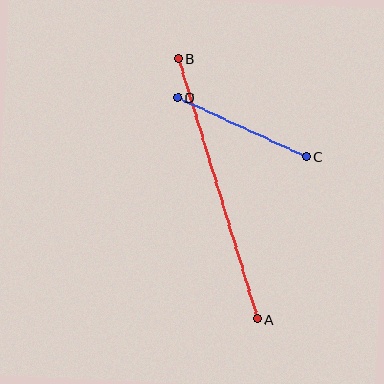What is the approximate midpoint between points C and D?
The midpoint is at approximately (242, 127) pixels.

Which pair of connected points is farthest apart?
Points A and B are farthest apart.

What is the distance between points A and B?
The distance is approximately 272 pixels.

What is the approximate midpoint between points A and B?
The midpoint is at approximately (218, 189) pixels.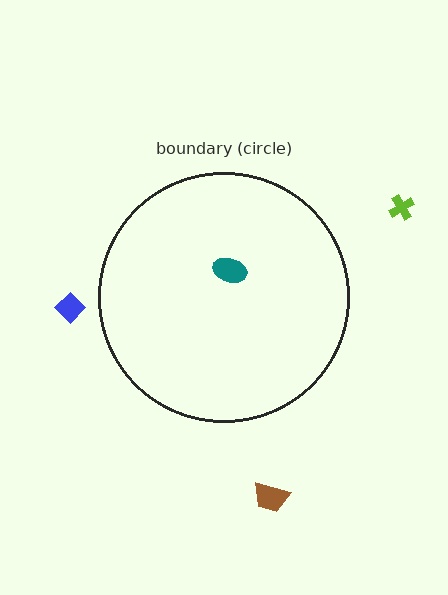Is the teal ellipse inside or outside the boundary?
Inside.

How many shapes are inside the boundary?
1 inside, 3 outside.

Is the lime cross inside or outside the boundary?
Outside.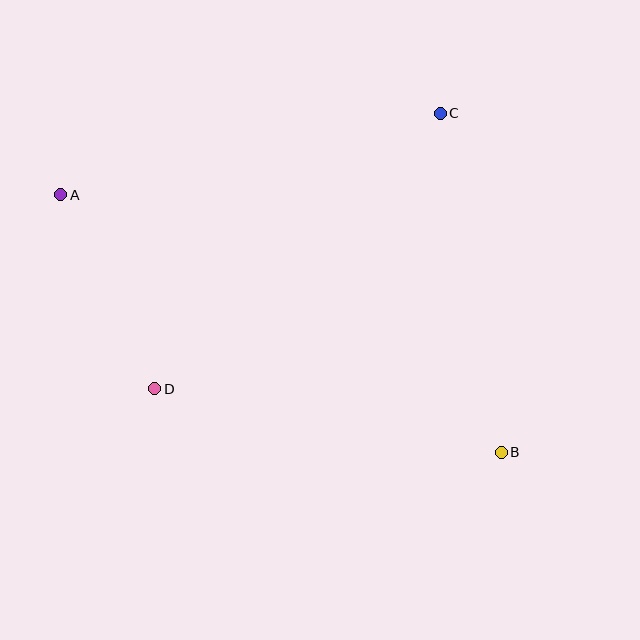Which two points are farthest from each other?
Points A and B are farthest from each other.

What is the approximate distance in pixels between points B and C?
The distance between B and C is approximately 344 pixels.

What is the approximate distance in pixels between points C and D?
The distance between C and D is approximately 397 pixels.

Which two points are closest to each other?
Points A and D are closest to each other.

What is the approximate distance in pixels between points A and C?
The distance between A and C is approximately 388 pixels.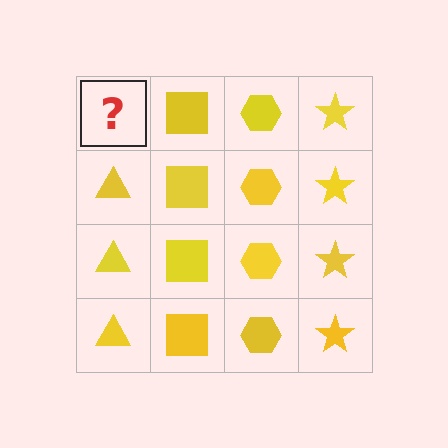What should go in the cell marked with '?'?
The missing cell should contain a yellow triangle.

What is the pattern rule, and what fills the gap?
The rule is that each column has a consistent shape. The gap should be filled with a yellow triangle.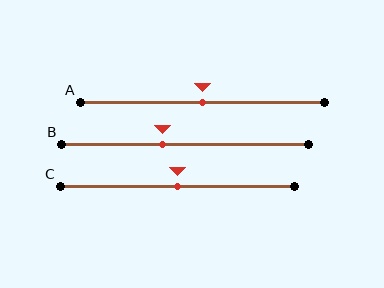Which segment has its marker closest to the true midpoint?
Segment A has its marker closest to the true midpoint.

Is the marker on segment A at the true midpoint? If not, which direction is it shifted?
Yes, the marker on segment A is at the true midpoint.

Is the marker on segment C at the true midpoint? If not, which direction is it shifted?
Yes, the marker on segment C is at the true midpoint.